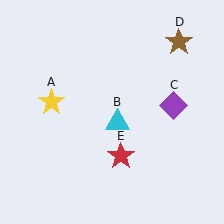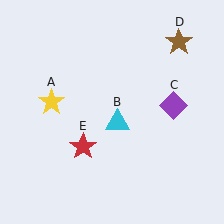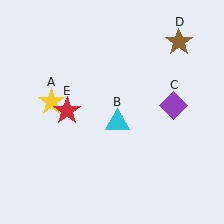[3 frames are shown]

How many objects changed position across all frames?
1 object changed position: red star (object E).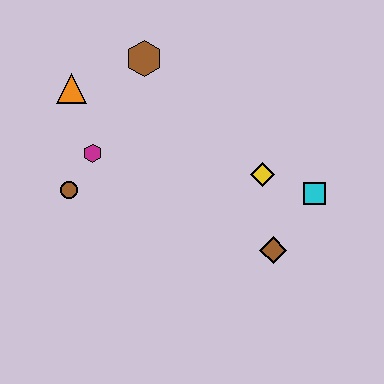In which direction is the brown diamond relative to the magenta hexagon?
The brown diamond is to the right of the magenta hexagon.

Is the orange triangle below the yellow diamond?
No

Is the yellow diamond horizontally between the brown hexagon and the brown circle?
No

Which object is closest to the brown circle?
The magenta hexagon is closest to the brown circle.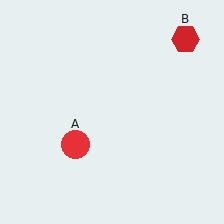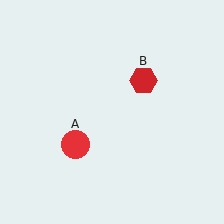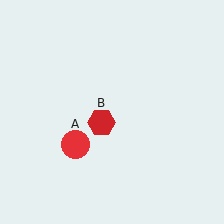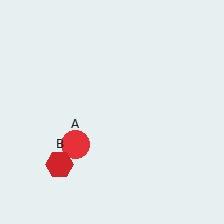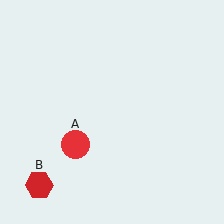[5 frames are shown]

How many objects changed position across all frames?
1 object changed position: red hexagon (object B).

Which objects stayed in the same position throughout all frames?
Red circle (object A) remained stationary.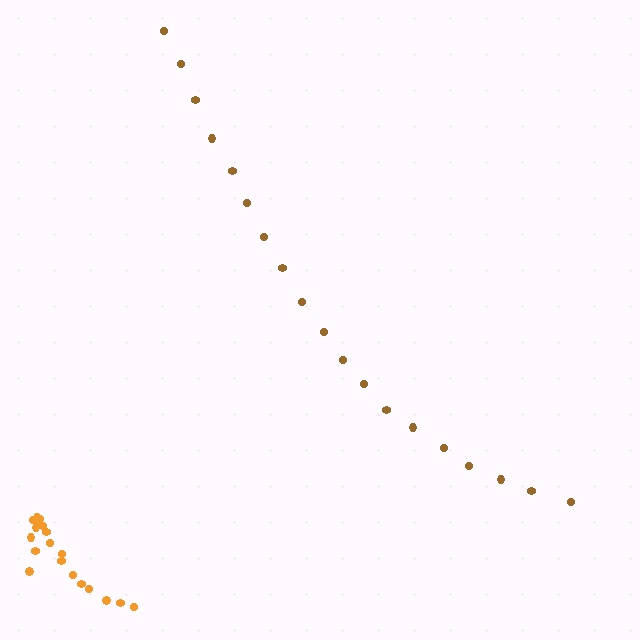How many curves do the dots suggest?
There are 2 distinct paths.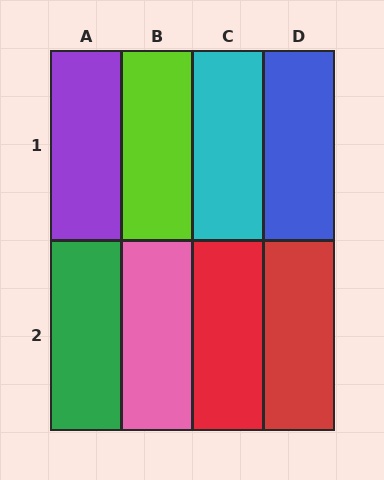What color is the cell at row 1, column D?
Blue.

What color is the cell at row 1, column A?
Purple.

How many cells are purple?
1 cell is purple.